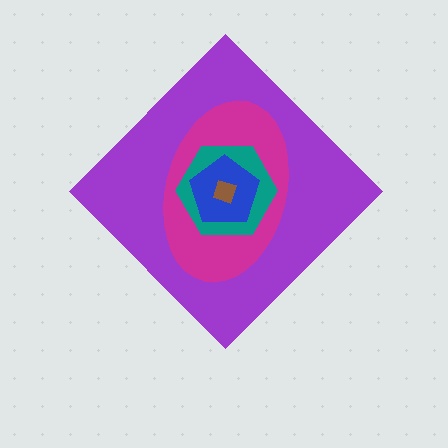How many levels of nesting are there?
5.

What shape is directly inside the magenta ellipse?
The teal hexagon.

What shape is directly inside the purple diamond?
The magenta ellipse.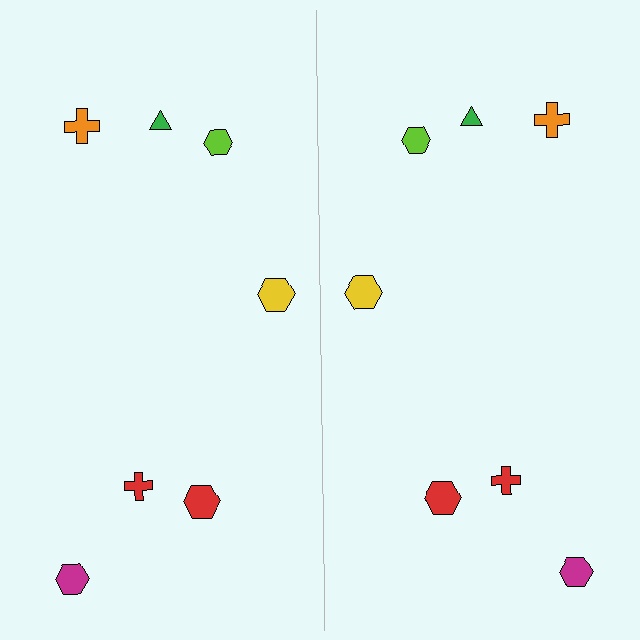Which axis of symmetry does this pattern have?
The pattern has a vertical axis of symmetry running through the center of the image.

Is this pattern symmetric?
Yes, this pattern has bilateral (reflection) symmetry.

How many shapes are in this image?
There are 14 shapes in this image.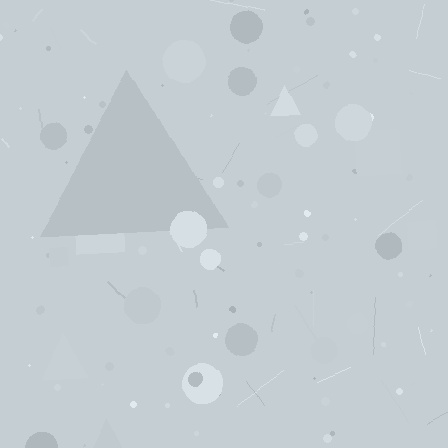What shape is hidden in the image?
A triangle is hidden in the image.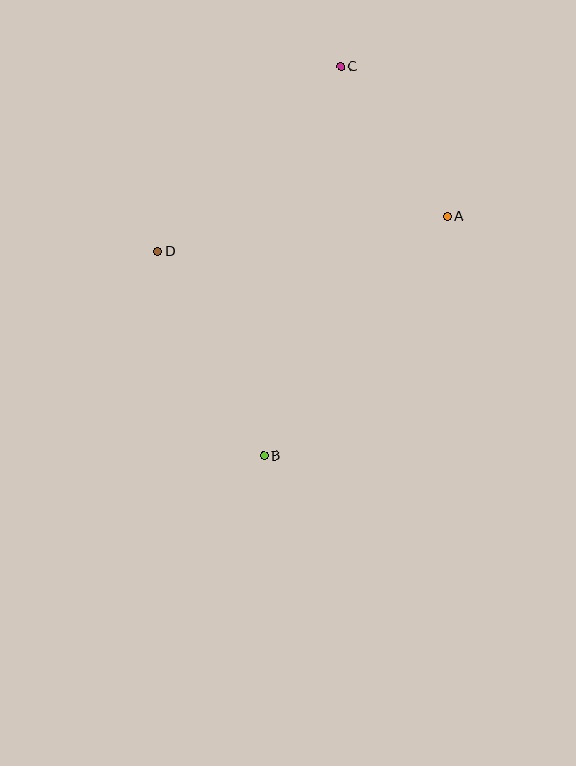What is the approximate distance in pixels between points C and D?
The distance between C and D is approximately 260 pixels.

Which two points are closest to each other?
Points A and C are closest to each other.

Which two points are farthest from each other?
Points B and C are farthest from each other.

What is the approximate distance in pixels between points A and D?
The distance between A and D is approximately 292 pixels.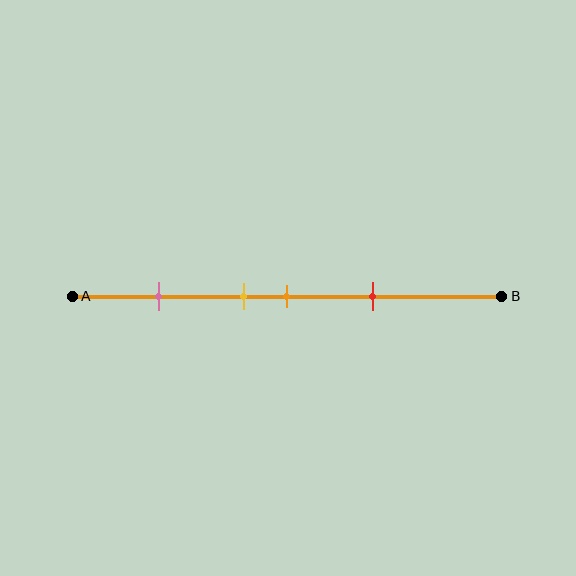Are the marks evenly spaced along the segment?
No, the marks are not evenly spaced.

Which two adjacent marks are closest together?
The yellow and orange marks are the closest adjacent pair.